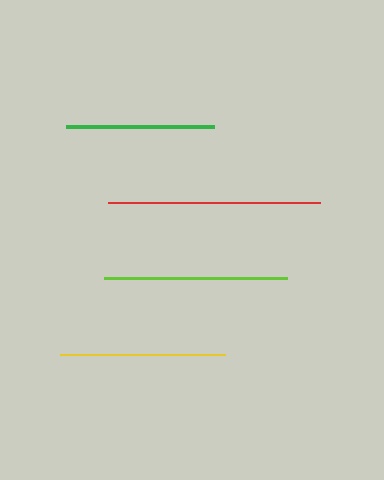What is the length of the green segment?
The green segment is approximately 149 pixels long.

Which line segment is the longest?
The red line is the longest at approximately 212 pixels.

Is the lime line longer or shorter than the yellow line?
The lime line is longer than the yellow line.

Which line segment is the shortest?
The green line is the shortest at approximately 149 pixels.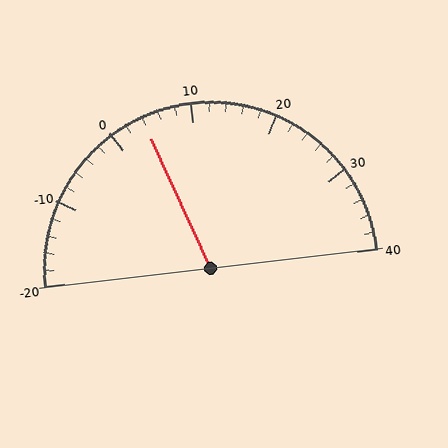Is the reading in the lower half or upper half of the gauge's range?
The reading is in the lower half of the range (-20 to 40).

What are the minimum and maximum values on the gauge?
The gauge ranges from -20 to 40.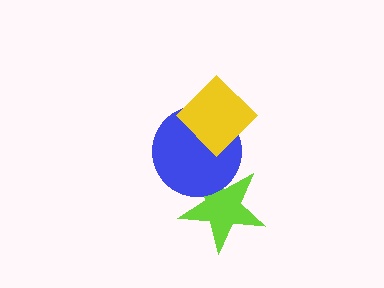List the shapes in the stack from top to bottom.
From top to bottom: the yellow diamond, the blue circle, the lime star.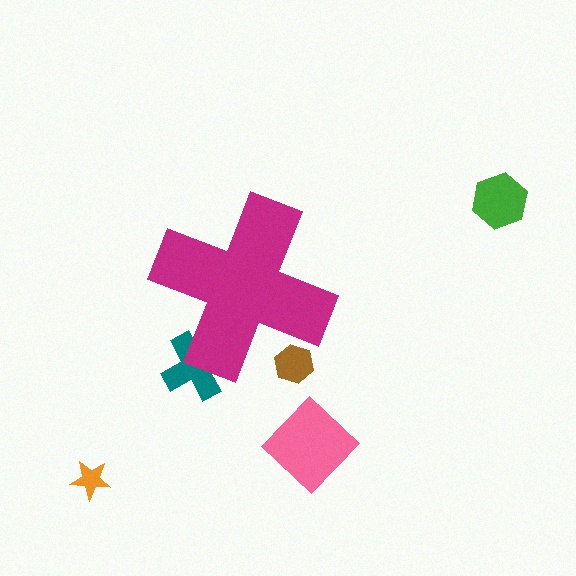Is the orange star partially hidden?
No, the orange star is fully visible.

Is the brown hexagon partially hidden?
Yes, the brown hexagon is partially hidden behind the magenta cross.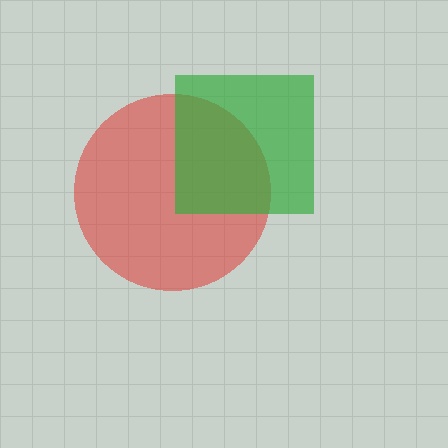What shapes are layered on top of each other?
The layered shapes are: a red circle, a green square.